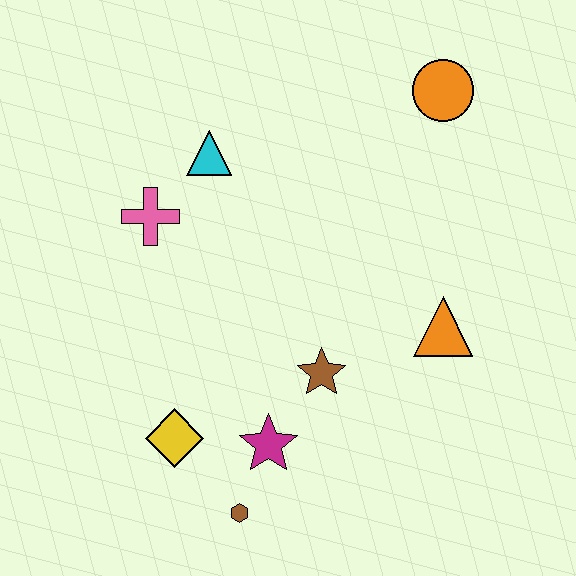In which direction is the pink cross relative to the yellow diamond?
The pink cross is above the yellow diamond.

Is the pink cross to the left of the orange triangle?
Yes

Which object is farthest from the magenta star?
The orange circle is farthest from the magenta star.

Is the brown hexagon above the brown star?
No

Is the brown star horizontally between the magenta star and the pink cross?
No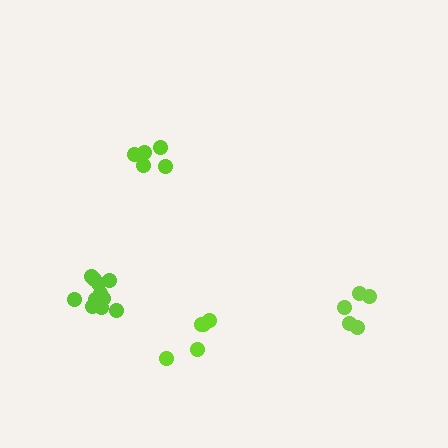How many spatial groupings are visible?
There are 4 spatial groupings.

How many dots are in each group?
Group 1: 5 dots, Group 2: 5 dots, Group 3: 5 dots, Group 4: 11 dots (26 total).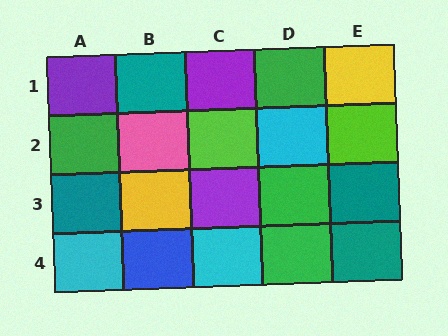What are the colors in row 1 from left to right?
Purple, teal, purple, green, yellow.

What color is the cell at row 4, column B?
Blue.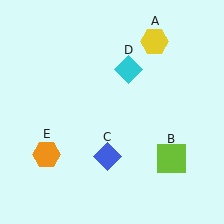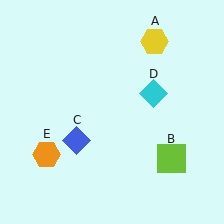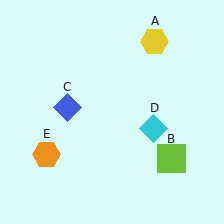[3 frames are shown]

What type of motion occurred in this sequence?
The blue diamond (object C), cyan diamond (object D) rotated clockwise around the center of the scene.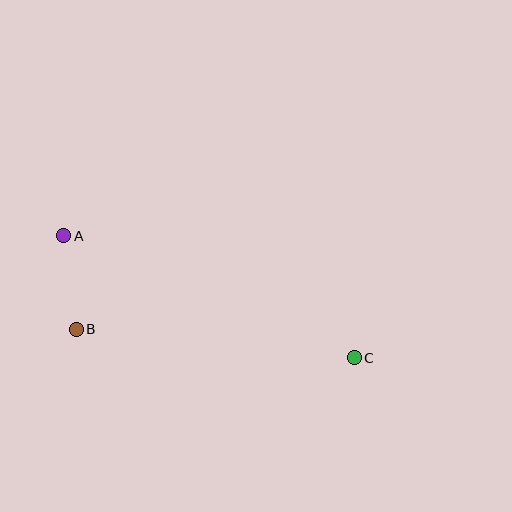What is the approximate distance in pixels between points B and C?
The distance between B and C is approximately 279 pixels.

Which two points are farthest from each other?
Points A and C are farthest from each other.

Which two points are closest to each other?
Points A and B are closest to each other.